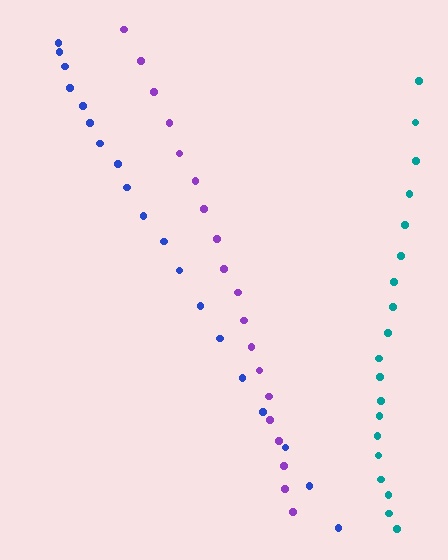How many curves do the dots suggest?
There are 3 distinct paths.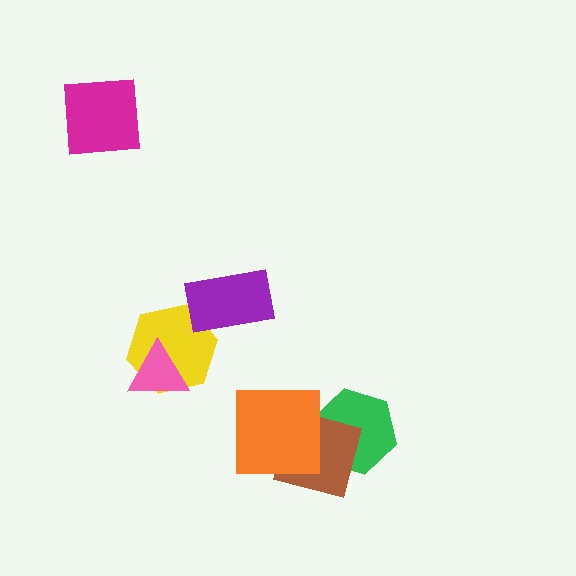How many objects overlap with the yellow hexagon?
2 objects overlap with the yellow hexagon.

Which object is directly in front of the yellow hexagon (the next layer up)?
The pink triangle is directly in front of the yellow hexagon.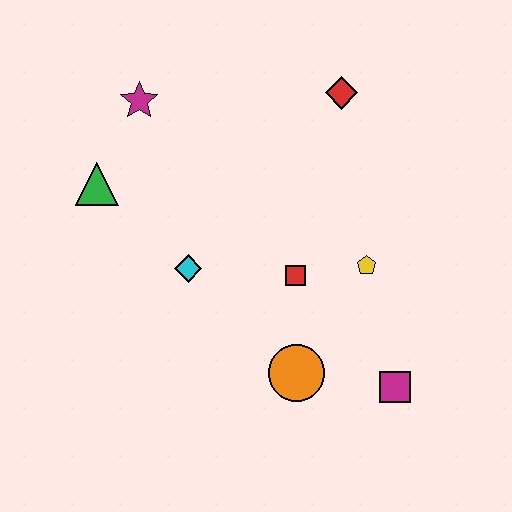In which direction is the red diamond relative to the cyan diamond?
The red diamond is above the cyan diamond.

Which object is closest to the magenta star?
The green triangle is closest to the magenta star.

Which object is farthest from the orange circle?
The magenta star is farthest from the orange circle.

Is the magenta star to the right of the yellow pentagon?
No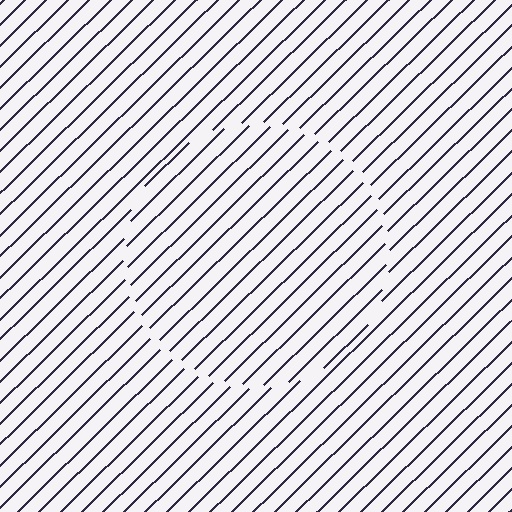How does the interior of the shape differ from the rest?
The interior of the shape contains the same grating, shifted by half a period — the contour is defined by the phase discontinuity where line-ends from the inner and outer gratings abut.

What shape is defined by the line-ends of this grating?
An illusory circle. The interior of the shape contains the same grating, shifted by half a period — the contour is defined by the phase discontinuity where line-ends from the inner and outer gratings abut.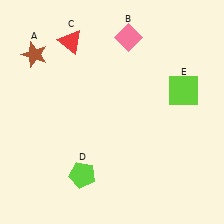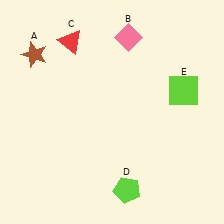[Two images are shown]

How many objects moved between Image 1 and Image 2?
1 object moved between the two images.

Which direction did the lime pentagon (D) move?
The lime pentagon (D) moved right.